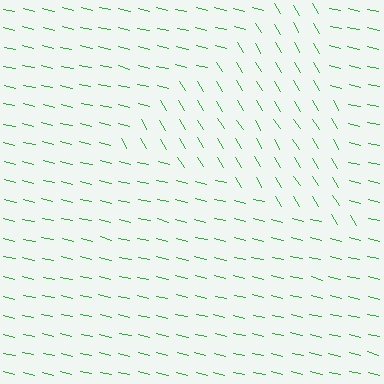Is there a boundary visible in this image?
Yes, there is a texture boundary formed by a change in line orientation.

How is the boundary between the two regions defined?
The boundary is defined purely by a change in line orientation (approximately 45 degrees difference). All lines are the same color and thickness.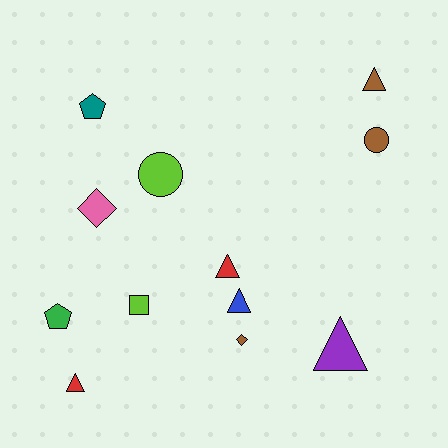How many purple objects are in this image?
There is 1 purple object.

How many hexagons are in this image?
There are no hexagons.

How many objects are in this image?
There are 12 objects.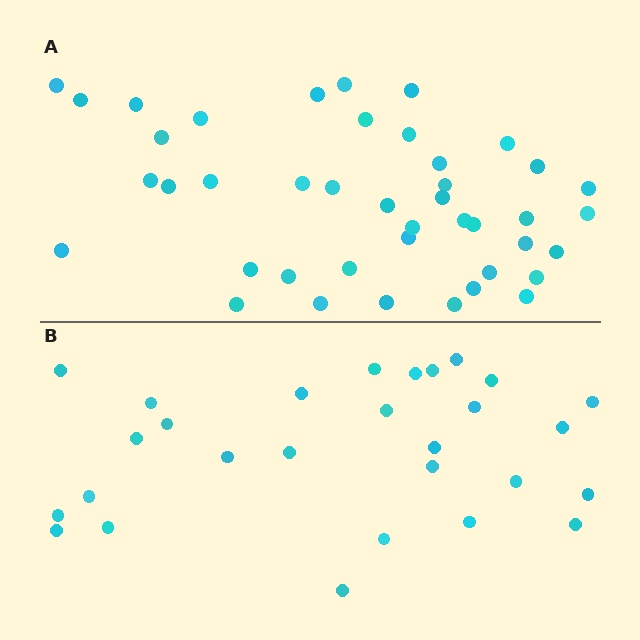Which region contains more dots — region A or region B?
Region A (the top region) has more dots.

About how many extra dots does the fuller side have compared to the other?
Region A has approximately 15 more dots than region B.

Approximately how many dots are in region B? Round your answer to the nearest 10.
About 30 dots. (The exact count is 28, which rounds to 30.)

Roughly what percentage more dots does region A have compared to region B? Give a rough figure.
About 50% more.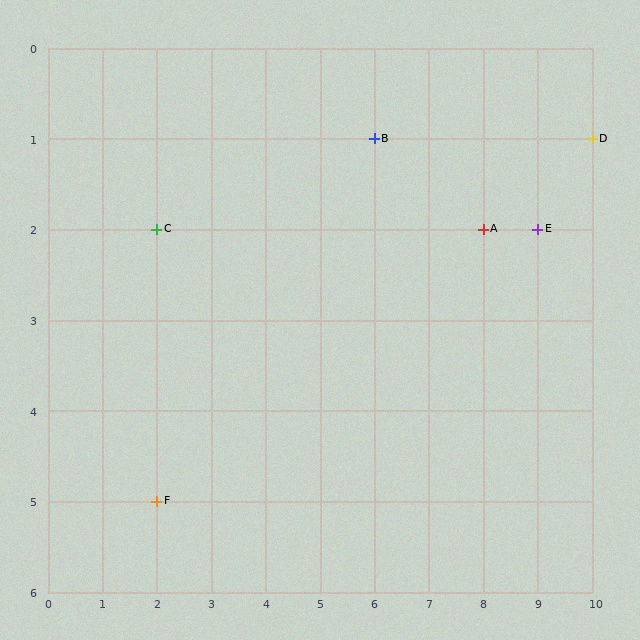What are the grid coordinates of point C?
Point C is at grid coordinates (2, 2).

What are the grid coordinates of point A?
Point A is at grid coordinates (8, 2).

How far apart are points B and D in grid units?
Points B and D are 4 columns apart.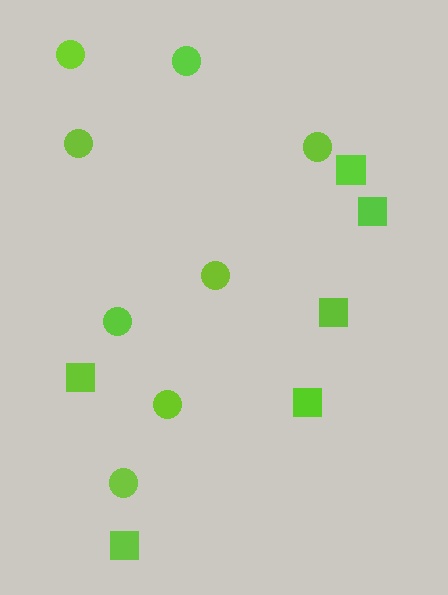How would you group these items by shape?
There are 2 groups: one group of squares (6) and one group of circles (8).